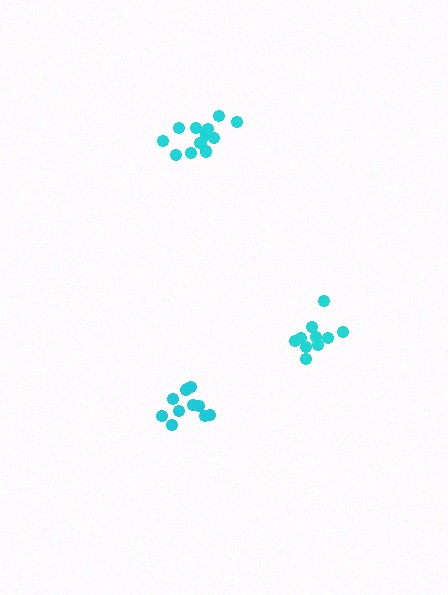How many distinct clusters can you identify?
There are 3 distinct clusters.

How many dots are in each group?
Group 1: 14 dots, Group 2: 11 dots, Group 3: 10 dots (35 total).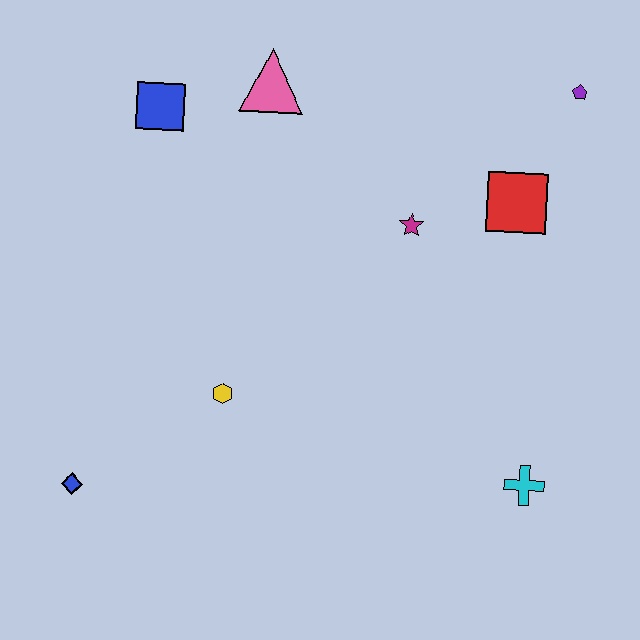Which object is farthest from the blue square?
The cyan cross is farthest from the blue square.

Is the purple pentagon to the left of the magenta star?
No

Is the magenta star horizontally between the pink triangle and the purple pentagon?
Yes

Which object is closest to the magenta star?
The red square is closest to the magenta star.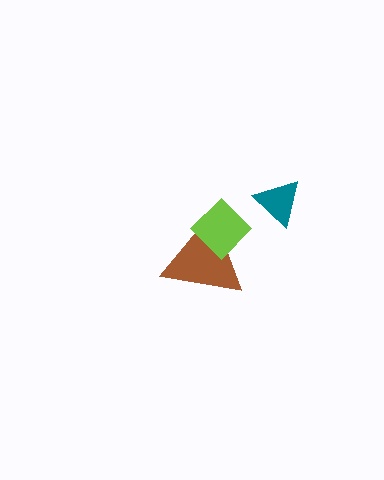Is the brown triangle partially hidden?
Yes, it is partially covered by another shape.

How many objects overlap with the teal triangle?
0 objects overlap with the teal triangle.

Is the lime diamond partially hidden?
No, no other shape covers it.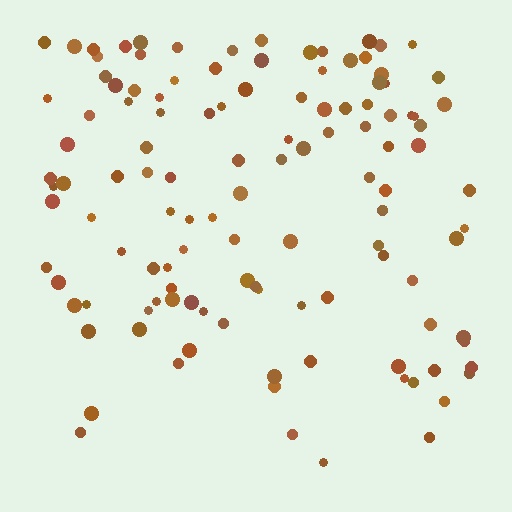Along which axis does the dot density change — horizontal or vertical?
Vertical.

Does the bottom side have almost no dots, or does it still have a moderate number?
Still a moderate number, just noticeably fewer than the top.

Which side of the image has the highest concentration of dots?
The top.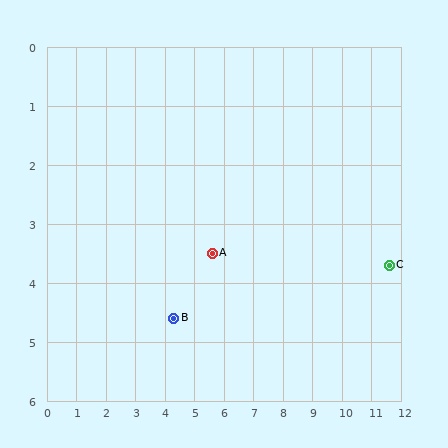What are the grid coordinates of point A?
Point A is at approximately (5.6, 3.5).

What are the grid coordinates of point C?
Point C is at approximately (11.6, 3.7).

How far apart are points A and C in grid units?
Points A and C are about 6.0 grid units apart.